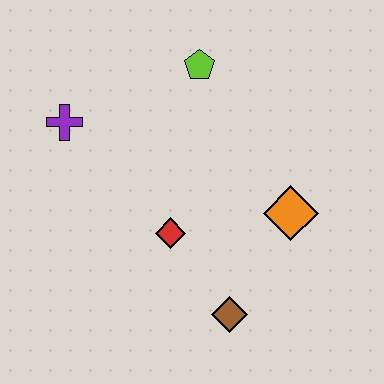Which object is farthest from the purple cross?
The brown diamond is farthest from the purple cross.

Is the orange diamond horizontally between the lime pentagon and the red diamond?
No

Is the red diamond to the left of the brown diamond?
Yes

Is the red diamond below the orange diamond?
Yes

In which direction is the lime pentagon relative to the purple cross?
The lime pentagon is to the right of the purple cross.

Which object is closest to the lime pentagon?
The purple cross is closest to the lime pentagon.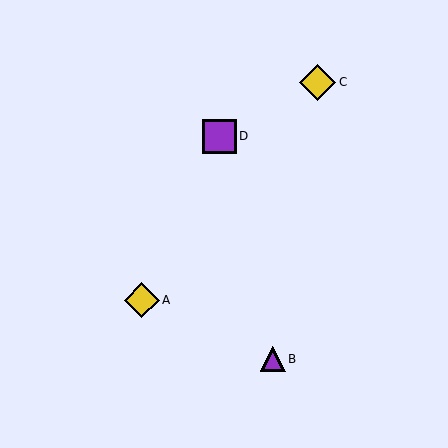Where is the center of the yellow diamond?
The center of the yellow diamond is at (318, 82).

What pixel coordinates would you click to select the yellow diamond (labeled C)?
Click at (318, 82) to select the yellow diamond C.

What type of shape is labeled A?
Shape A is a yellow diamond.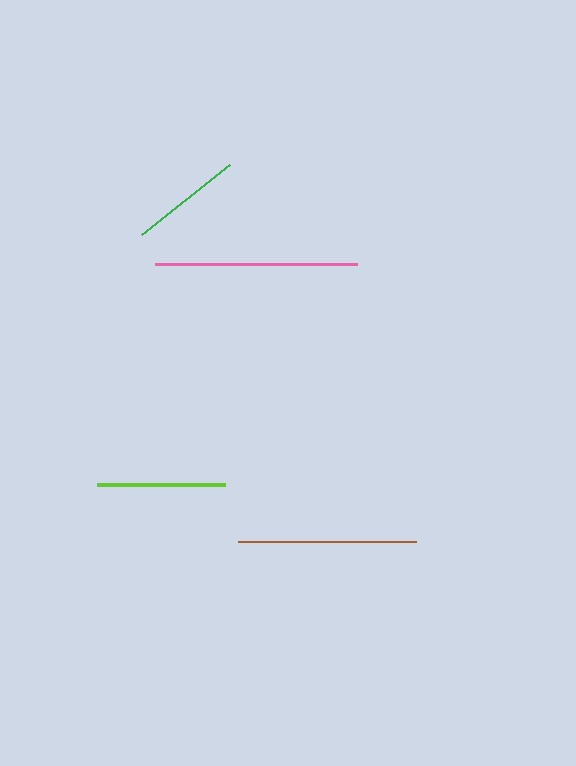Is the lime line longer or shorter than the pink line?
The pink line is longer than the lime line.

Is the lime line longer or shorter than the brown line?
The brown line is longer than the lime line.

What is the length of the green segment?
The green segment is approximately 112 pixels long.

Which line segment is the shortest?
The green line is the shortest at approximately 112 pixels.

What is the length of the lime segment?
The lime segment is approximately 127 pixels long.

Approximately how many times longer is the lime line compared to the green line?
The lime line is approximately 1.1 times the length of the green line.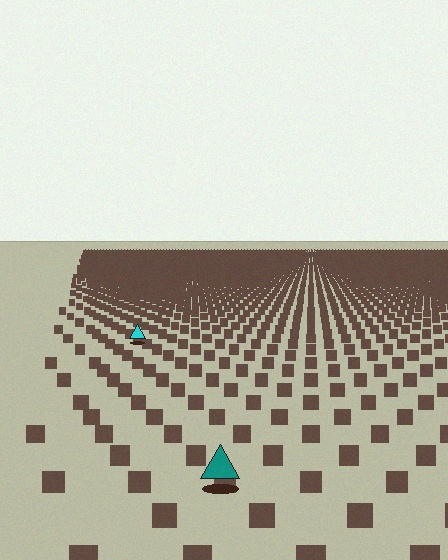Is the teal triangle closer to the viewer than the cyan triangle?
Yes. The teal triangle is closer — you can tell from the texture gradient: the ground texture is coarser near it.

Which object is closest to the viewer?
The teal triangle is closest. The texture marks near it are larger and more spread out.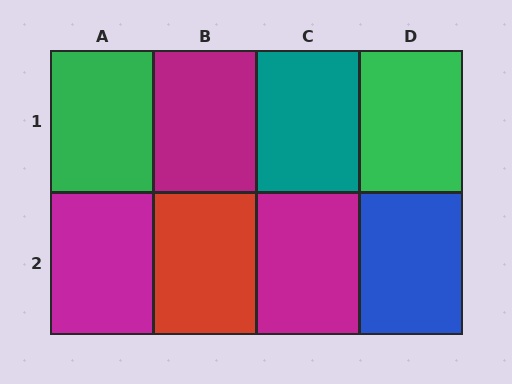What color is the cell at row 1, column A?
Green.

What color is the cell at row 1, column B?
Magenta.